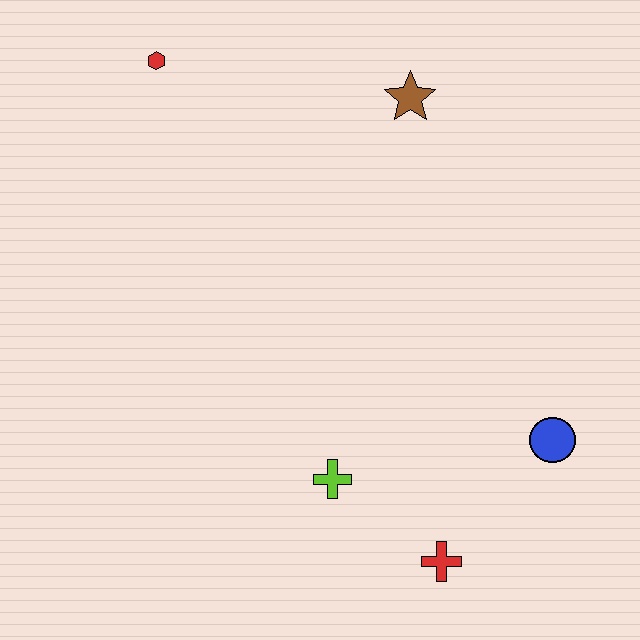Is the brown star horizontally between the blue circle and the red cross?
No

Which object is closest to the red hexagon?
The brown star is closest to the red hexagon.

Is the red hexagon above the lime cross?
Yes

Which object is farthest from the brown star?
The red cross is farthest from the brown star.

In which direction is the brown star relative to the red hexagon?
The brown star is to the right of the red hexagon.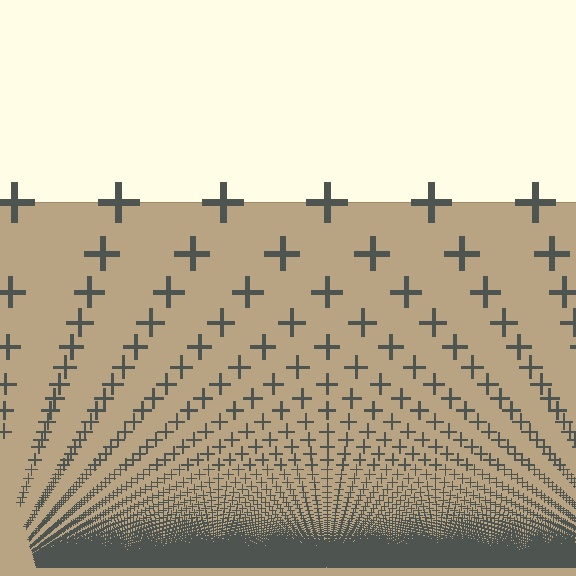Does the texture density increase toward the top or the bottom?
Density increases toward the bottom.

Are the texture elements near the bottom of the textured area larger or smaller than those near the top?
Smaller. The gradient is inverted — elements near the bottom are smaller and denser.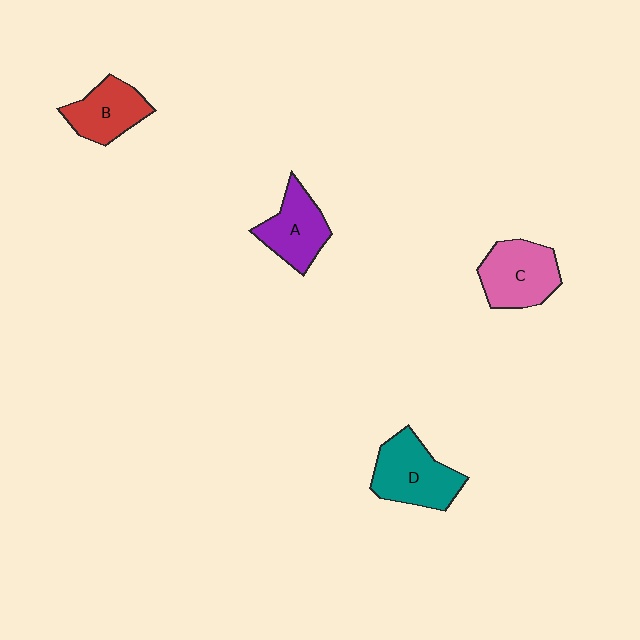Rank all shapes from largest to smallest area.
From largest to smallest: D (teal), C (pink), A (purple), B (red).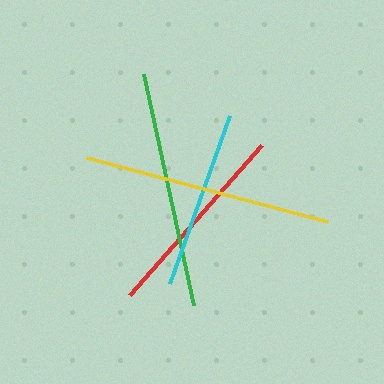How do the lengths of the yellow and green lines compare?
The yellow and green lines are approximately the same length.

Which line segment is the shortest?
The cyan line is the shortest at approximately 179 pixels.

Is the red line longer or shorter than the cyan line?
The red line is longer than the cyan line.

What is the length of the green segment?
The green segment is approximately 236 pixels long.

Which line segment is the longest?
The yellow line is the longest at approximately 249 pixels.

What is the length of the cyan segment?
The cyan segment is approximately 179 pixels long.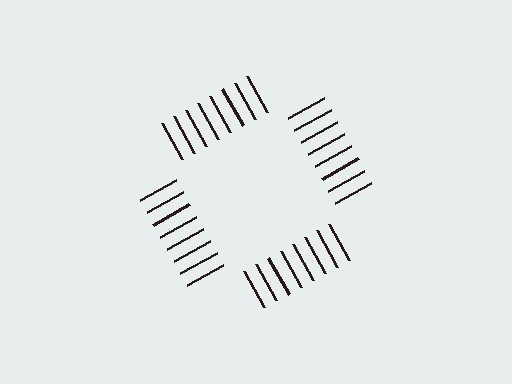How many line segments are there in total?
32 — 8 along each of the 4 edges.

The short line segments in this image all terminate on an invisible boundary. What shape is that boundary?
An illusory square — the line segments terminate on its edges but no continuous stroke is drawn.